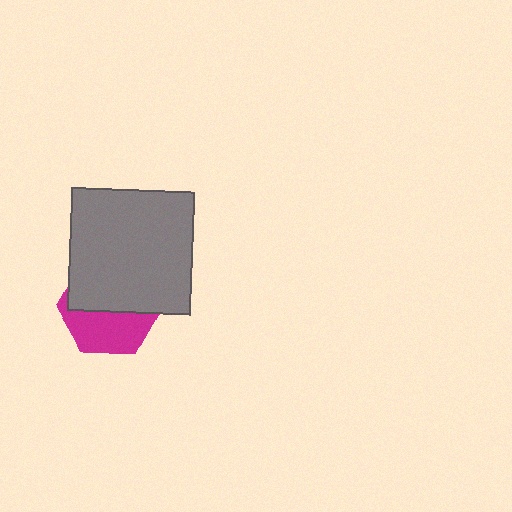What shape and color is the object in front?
The object in front is a gray square.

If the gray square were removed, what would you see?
You would see the complete magenta hexagon.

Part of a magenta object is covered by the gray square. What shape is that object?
It is a hexagon.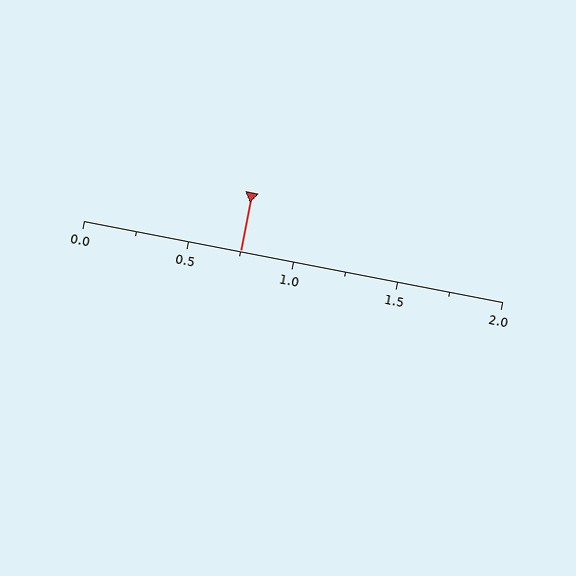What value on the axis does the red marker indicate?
The marker indicates approximately 0.75.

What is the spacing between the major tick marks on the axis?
The major ticks are spaced 0.5 apart.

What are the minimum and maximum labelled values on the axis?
The axis runs from 0.0 to 2.0.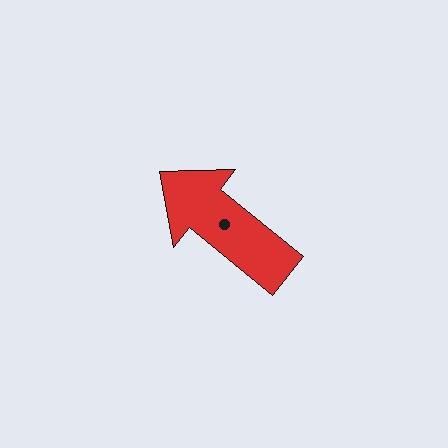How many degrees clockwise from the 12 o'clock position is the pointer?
Approximately 309 degrees.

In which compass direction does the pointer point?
Northwest.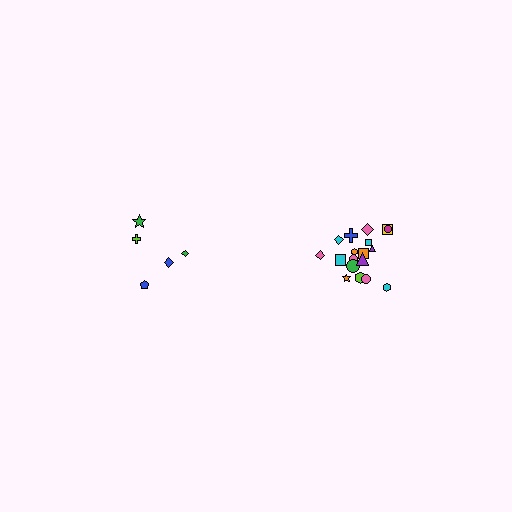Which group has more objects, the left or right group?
The right group.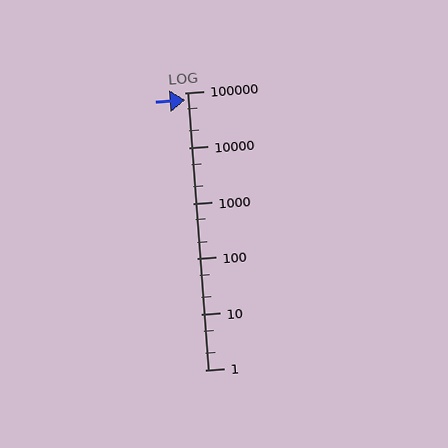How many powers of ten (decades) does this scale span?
The scale spans 5 decades, from 1 to 100000.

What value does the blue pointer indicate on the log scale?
The pointer indicates approximately 73000.